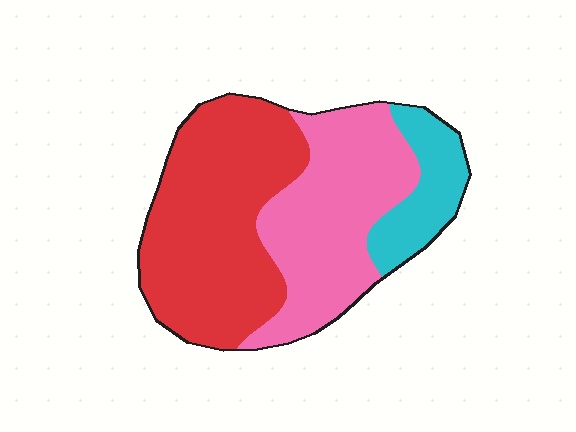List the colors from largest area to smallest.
From largest to smallest: red, pink, cyan.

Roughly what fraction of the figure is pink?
Pink covers around 40% of the figure.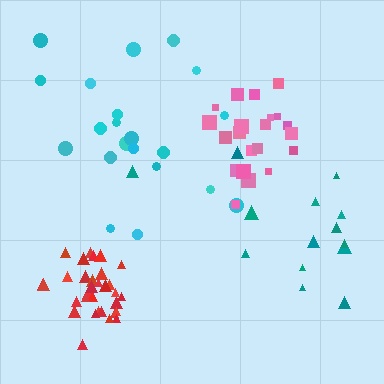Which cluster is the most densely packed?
Red.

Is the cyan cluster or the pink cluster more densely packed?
Pink.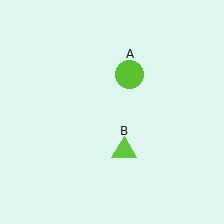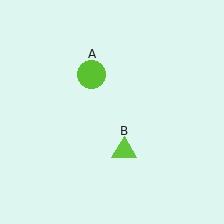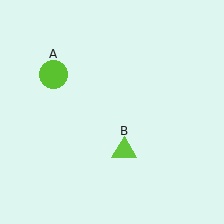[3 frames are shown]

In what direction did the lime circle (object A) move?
The lime circle (object A) moved left.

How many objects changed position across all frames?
1 object changed position: lime circle (object A).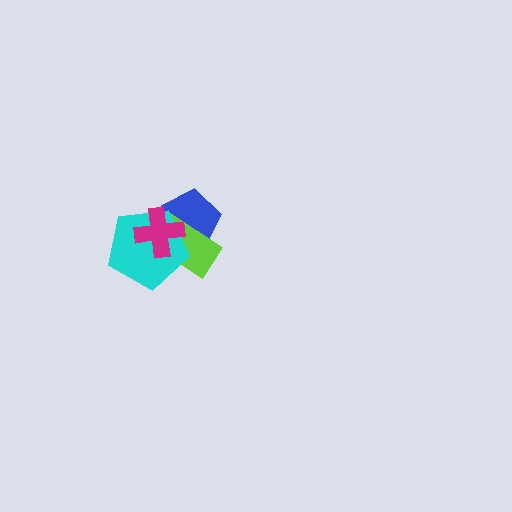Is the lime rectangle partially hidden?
Yes, it is partially covered by another shape.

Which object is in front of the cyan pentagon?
The magenta cross is in front of the cyan pentagon.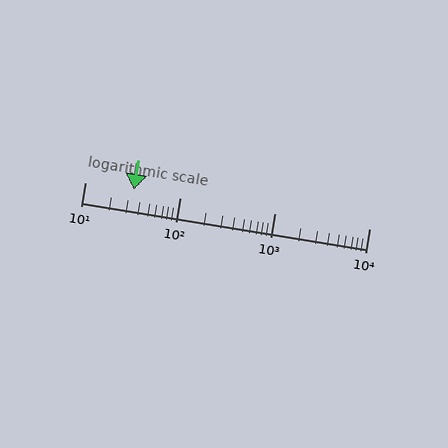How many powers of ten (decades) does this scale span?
The scale spans 3 decades, from 10 to 10000.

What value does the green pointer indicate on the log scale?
The pointer indicates approximately 33.